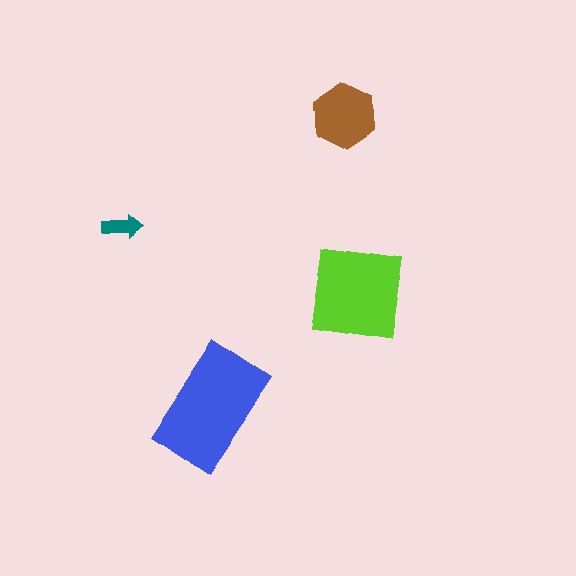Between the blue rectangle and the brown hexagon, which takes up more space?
The blue rectangle.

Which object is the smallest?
The teal arrow.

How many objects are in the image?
There are 4 objects in the image.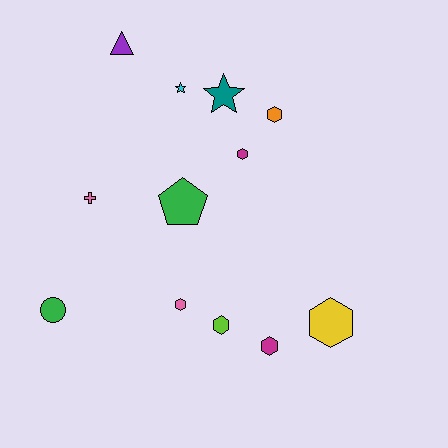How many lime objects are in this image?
There is 1 lime object.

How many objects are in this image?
There are 12 objects.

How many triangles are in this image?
There is 1 triangle.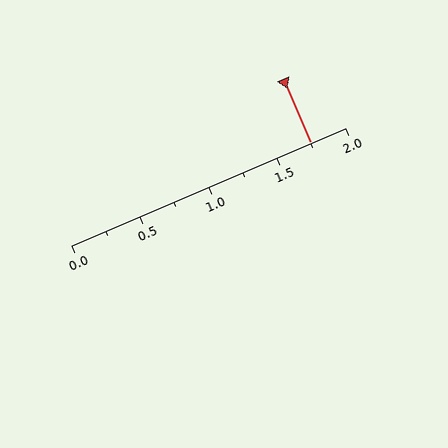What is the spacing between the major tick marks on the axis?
The major ticks are spaced 0.5 apart.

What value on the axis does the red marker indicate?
The marker indicates approximately 1.75.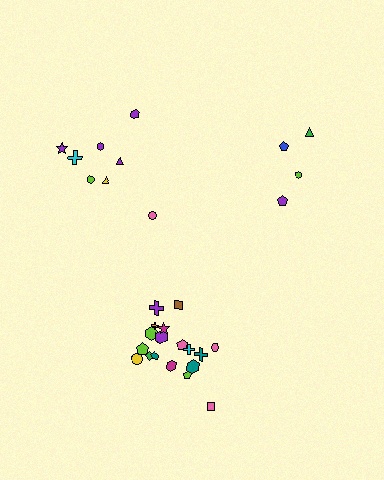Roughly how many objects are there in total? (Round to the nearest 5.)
Roughly 30 objects in total.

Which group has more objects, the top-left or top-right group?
The top-left group.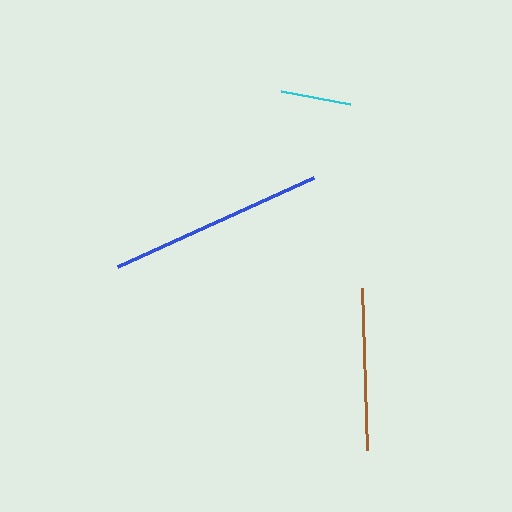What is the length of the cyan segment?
The cyan segment is approximately 70 pixels long.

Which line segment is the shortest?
The cyan line is the shortest at approximately 70 pixels.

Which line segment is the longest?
The blue line is the longest at approximately 215 pixels.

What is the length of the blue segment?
The blue segment is approximately 215 pixels long.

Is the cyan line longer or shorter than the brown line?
The brown line is longer than the cyan line.